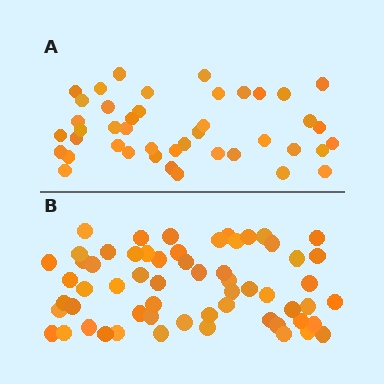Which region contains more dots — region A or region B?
Region B (the bottom region) has more dots.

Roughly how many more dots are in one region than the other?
Region B has approximately 15 more dots than region A.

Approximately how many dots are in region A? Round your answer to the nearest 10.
About 40 dots. (The exact count is 43, which rounds to 40.)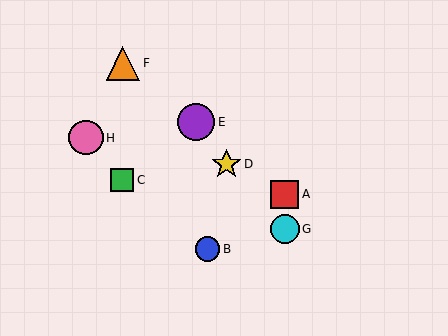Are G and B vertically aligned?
No, G is at x≈285 and B is at x≈207.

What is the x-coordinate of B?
Object B is at x≈207.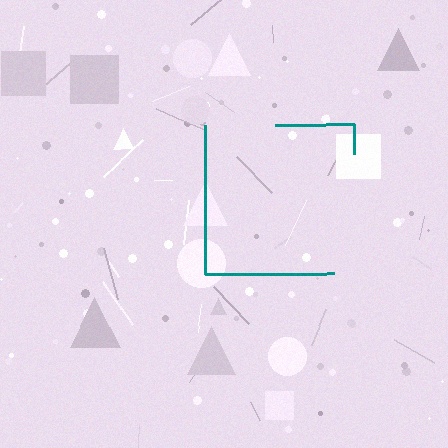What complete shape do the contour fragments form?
The contour fragments form a square.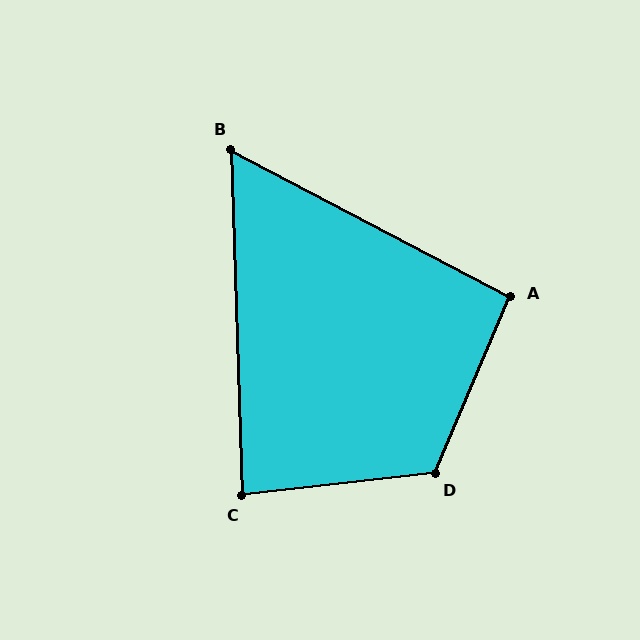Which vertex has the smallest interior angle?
B, at approximately 60 degrees.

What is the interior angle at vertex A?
Approximately 95 degrees (approximately right).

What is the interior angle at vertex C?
Approximately 85 degrees (approximately right).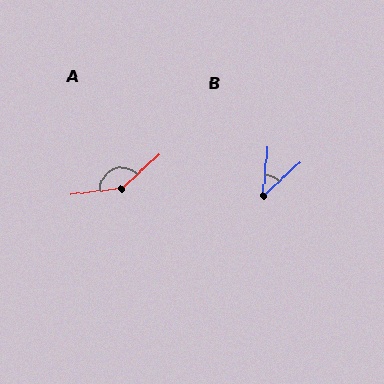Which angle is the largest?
A, at approximately 145 degrees.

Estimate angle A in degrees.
Approximately 145 degrees.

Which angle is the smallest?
B, at approximately 42 degrees.